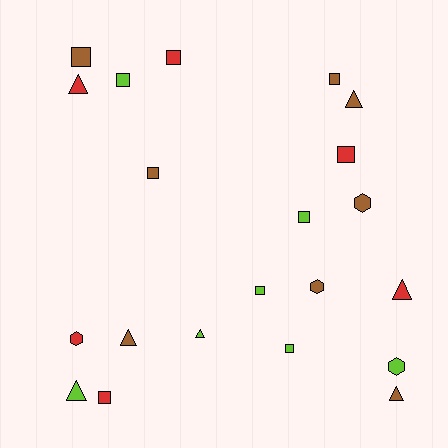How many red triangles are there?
There are 2 red triangles.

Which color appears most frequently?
Brown, with 8 objects.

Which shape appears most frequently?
Square, with 10 objects.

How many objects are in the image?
There are 21 objects.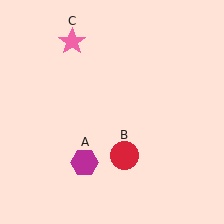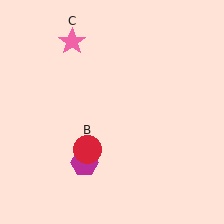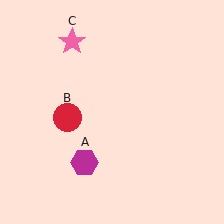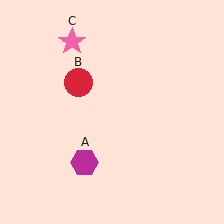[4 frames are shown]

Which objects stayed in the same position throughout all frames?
Magenta hexagon (object A) and pink star (object C) remained stationary.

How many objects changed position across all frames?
1 object changed position: red circle (object B).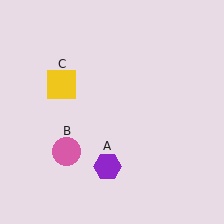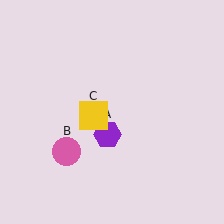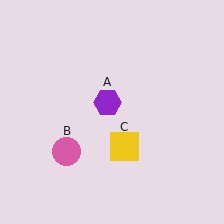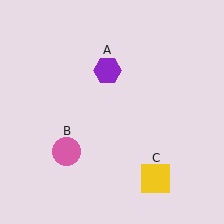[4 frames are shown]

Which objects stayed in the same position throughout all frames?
Pink circle (object B) remained stationary.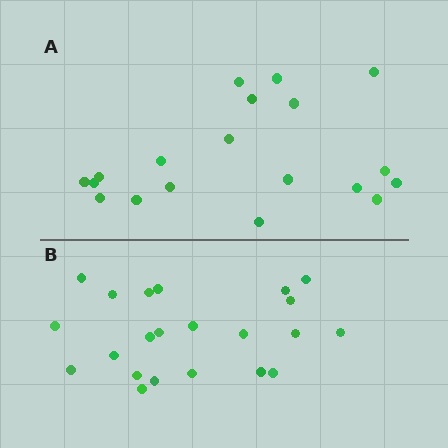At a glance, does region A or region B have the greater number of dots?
Region B (the bottom region) has more dots.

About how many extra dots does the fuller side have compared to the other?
Region B has just a few more — roughly 2 or 3 more dots than region A.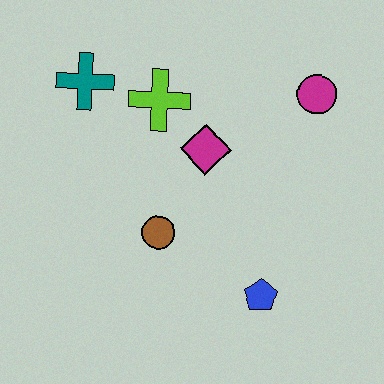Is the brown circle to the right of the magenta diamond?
No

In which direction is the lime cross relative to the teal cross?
The lime cross is to the right of the teal cross.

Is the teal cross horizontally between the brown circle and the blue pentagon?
No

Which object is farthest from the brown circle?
The magenta circle is farthest from the brown circle.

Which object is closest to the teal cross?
The lime cross is closest to the teal cross.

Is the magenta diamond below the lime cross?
Yes